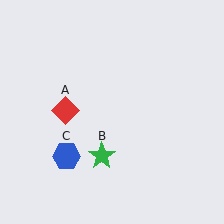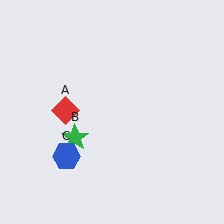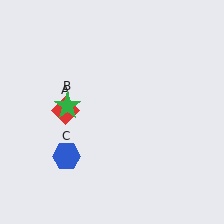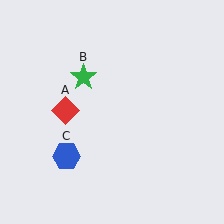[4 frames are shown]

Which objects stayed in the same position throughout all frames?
Red diamond (object A) and blue hexagon (object C) remained stationary.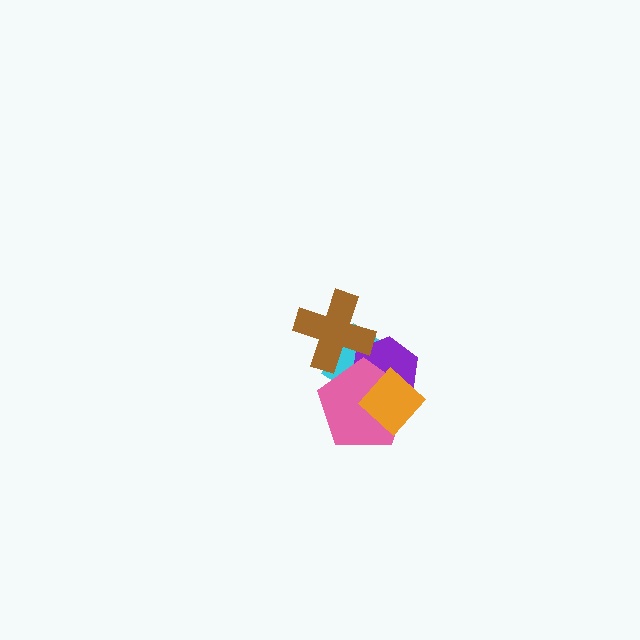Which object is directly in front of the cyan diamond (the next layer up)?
The purple hexagon is directly in front of the cyan diamond.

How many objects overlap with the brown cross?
3 objects overlap with the brown cross.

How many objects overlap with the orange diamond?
3 objects overlap with the orange diamond.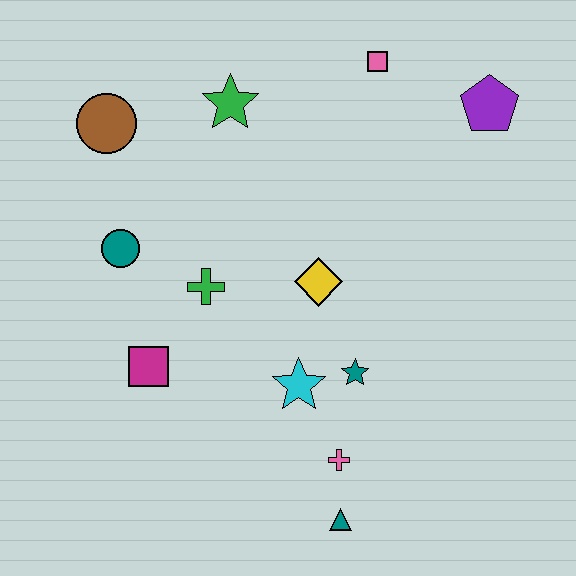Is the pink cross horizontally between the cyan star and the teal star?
Yes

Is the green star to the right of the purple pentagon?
No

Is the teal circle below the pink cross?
No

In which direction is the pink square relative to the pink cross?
The pink square is above the pink cross.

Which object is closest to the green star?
The brown circle is closest to the green star.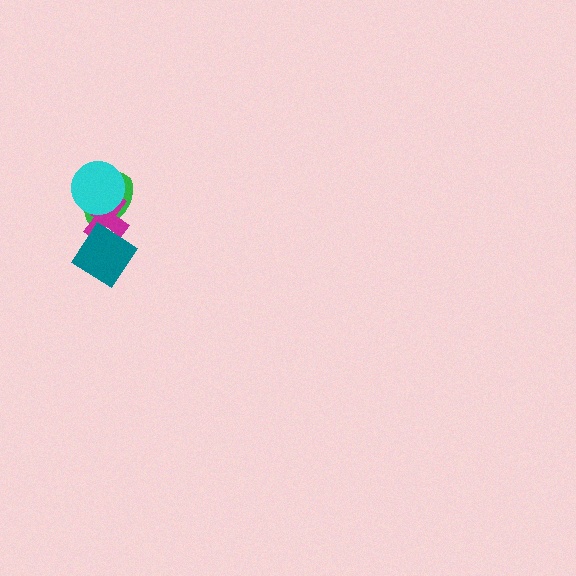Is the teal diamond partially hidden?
No, no other shape covers it.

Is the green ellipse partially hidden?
Yes, it is partially covered by another shape.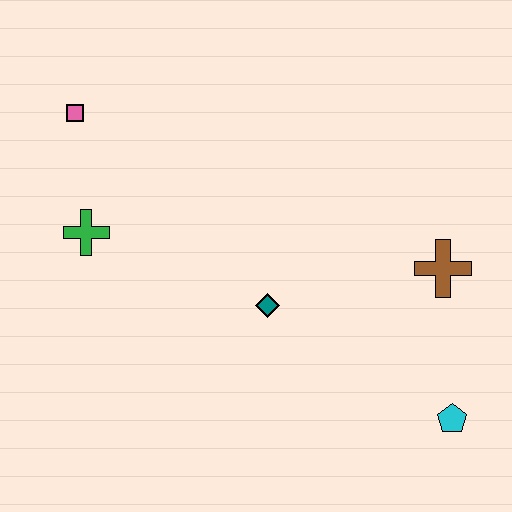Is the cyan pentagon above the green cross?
No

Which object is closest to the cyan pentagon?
The brown cross is closest to the cyan pentagon.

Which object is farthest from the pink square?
The cyan pentagon is farthest from the pink square.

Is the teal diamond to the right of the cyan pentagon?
No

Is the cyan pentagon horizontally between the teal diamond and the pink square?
No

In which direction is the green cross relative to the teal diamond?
The green cross is to the left of the teal diamond.